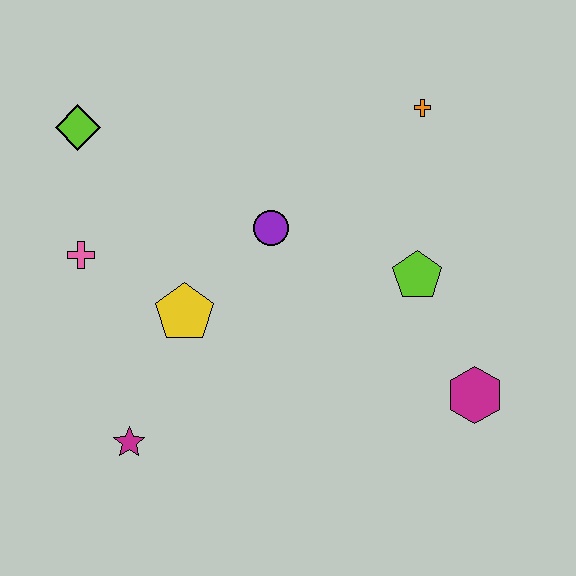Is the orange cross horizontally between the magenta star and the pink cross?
No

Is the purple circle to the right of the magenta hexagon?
No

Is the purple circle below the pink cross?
No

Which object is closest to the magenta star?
The yellow pentagon is closest to the magenta star.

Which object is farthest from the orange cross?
The magenta star is farthest from the orange cross.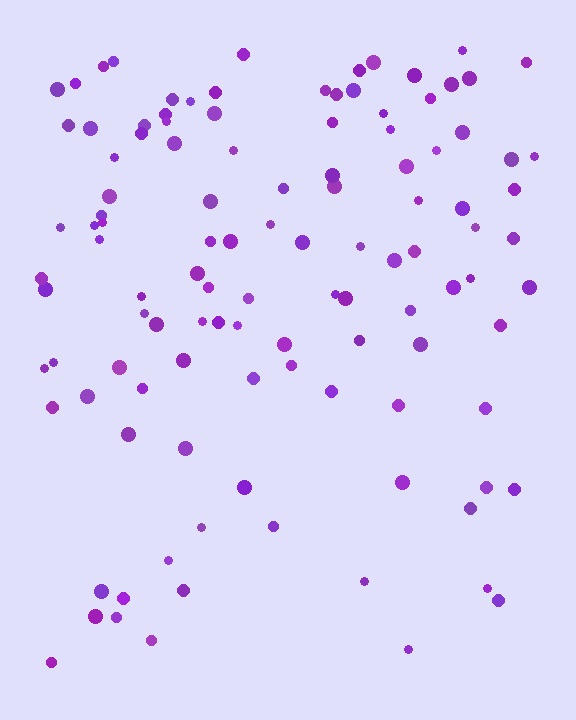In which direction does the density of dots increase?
From bottom to top, with the top side densest.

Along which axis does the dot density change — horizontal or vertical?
Vertical.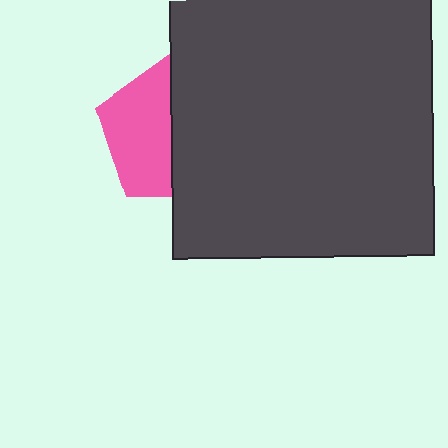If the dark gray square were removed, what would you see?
You would see the complete pink pentagon.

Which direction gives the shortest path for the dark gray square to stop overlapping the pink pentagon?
Moving right gives the shortest separation.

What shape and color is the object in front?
The object in front is a dark gray square.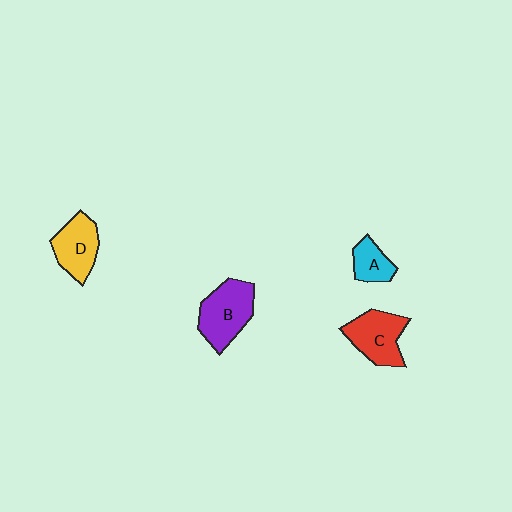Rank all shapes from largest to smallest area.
From largest to smallest: B (purple), C (red), D (yellow), A (cyan).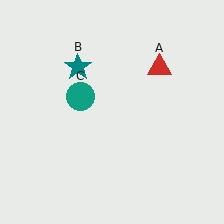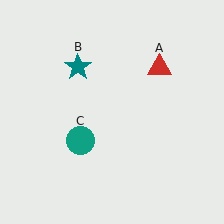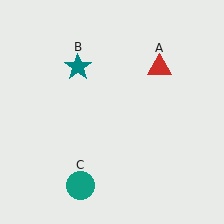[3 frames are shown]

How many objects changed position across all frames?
1 object changed position: teal circle (object C).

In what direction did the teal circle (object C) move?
The teal circle (object C) moved down.